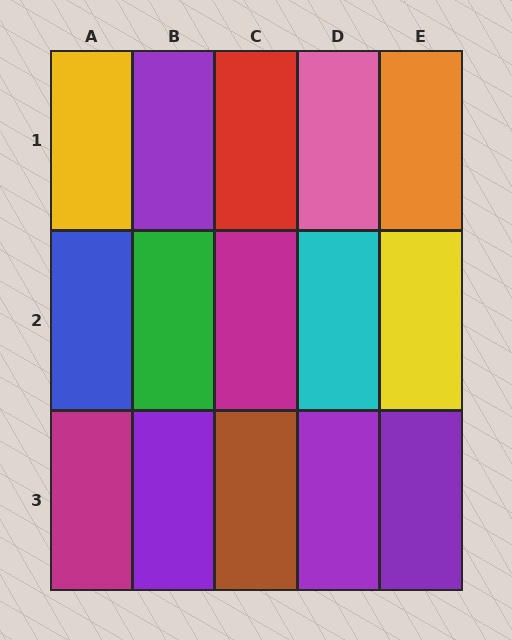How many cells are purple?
4 cells are purple.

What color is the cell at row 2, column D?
Cyan.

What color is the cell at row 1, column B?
Purple.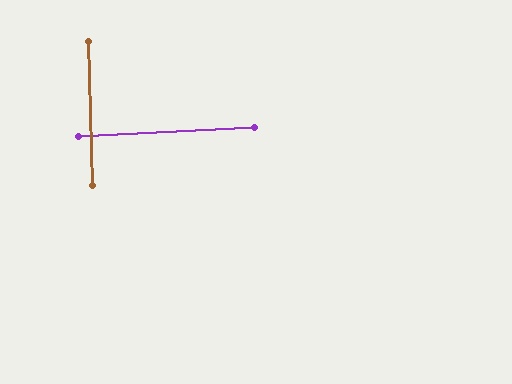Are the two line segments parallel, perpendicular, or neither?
Perpendicular — they meet at approximately 89°.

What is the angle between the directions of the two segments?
Approximately 89 degrees.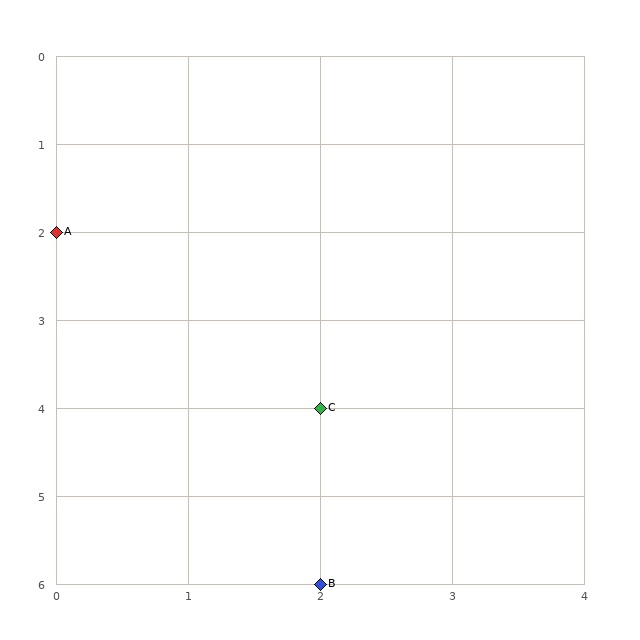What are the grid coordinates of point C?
Point C is at grid coordinates (2, 4).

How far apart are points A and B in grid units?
Points A and B are 2 columns and 4 rows apart (about 4.5 grid units diagonally).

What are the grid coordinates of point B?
Point B is at grid coordinates (2, 6).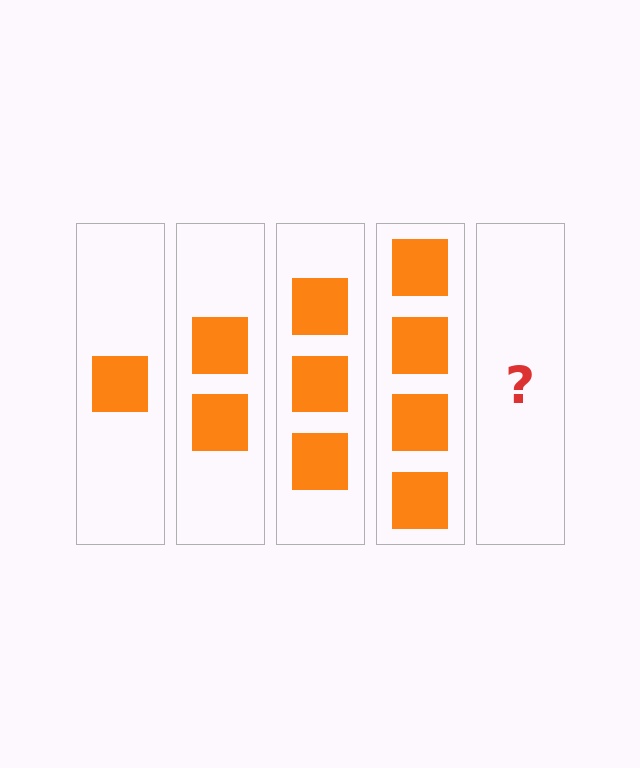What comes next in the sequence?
The next element should be 5 squares.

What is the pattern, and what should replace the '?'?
The pattern is that each step adds one more square. The '?' should be 5 squares.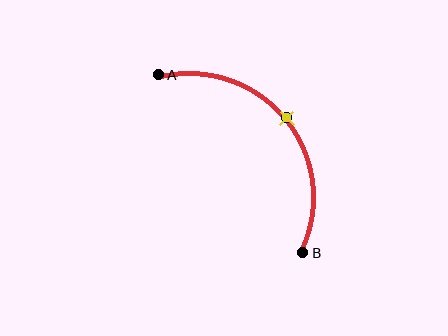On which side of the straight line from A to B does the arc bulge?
The arc bulges above and to the right of the straight line connecting A and B.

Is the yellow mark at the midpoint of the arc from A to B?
Yes. The yellow mark lies on the arc at equal arc-length from both A and B — it is the arc midpoint.